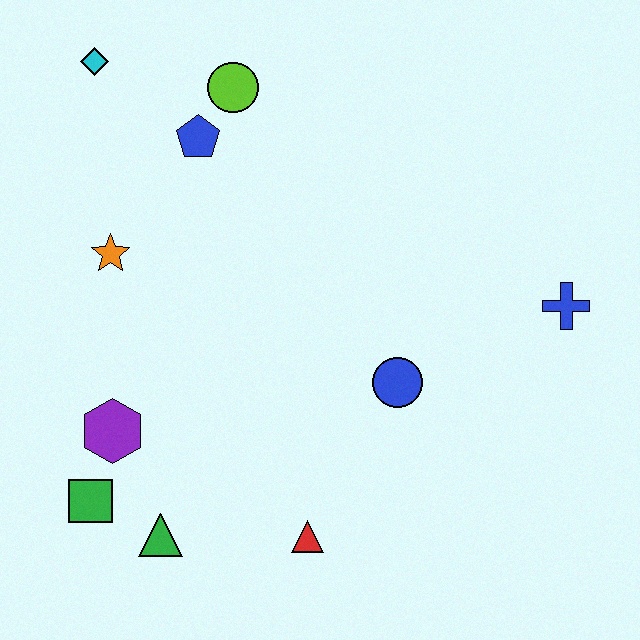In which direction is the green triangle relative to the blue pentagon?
The green triangle is below the blue pentagon.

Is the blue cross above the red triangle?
Yes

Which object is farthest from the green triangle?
The cyan diamond is farthest from the green triangle.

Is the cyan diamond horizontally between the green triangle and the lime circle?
No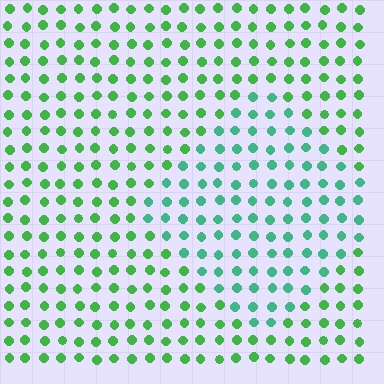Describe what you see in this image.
The image is filled with small green elements in a uniform arrangement. A diamond-shaped region is visible where the elements are tinted to a slightly different hue, forming a subtle color boundary.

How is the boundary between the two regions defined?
The boundary is defined purely by a slight shift in hue (about 32 degrees). Spacing, size, and orientation are identical on both sides.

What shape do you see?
I see a diamond.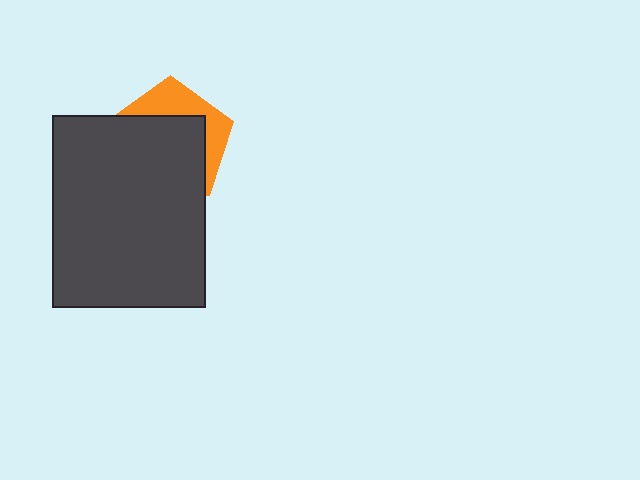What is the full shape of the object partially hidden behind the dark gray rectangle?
The partially hidden object is an orange pentagon.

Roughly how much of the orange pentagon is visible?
A small part of it is visible (roughly 34%).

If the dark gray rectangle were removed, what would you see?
You would see the complete orange pentagon.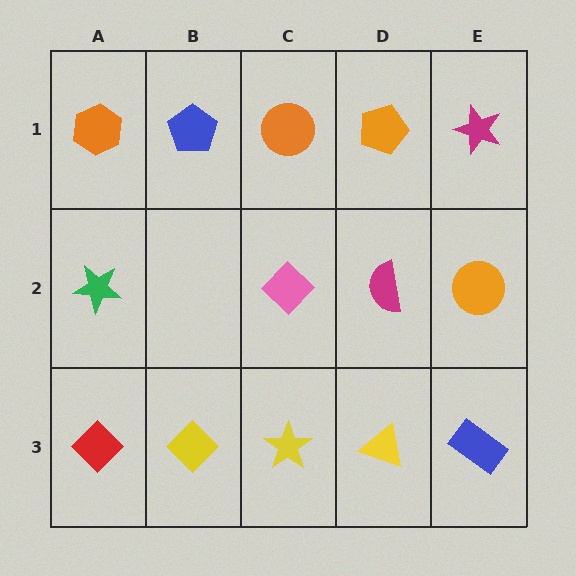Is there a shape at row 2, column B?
No, that cell is empty.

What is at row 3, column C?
A yellow star.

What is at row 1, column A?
An orange hexagon.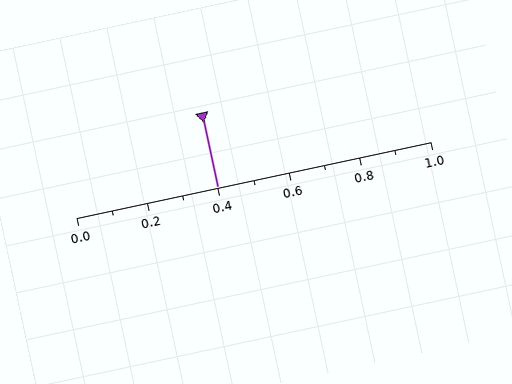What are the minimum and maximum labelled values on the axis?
The axis runs from 0.0 to 1.0.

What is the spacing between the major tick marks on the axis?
The major ticks are spaced 0.2 apart.